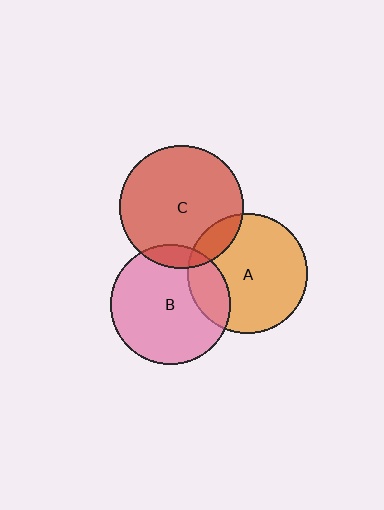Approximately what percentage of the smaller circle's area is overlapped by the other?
Approximately 20%.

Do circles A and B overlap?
Yes.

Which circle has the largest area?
Circle C (red).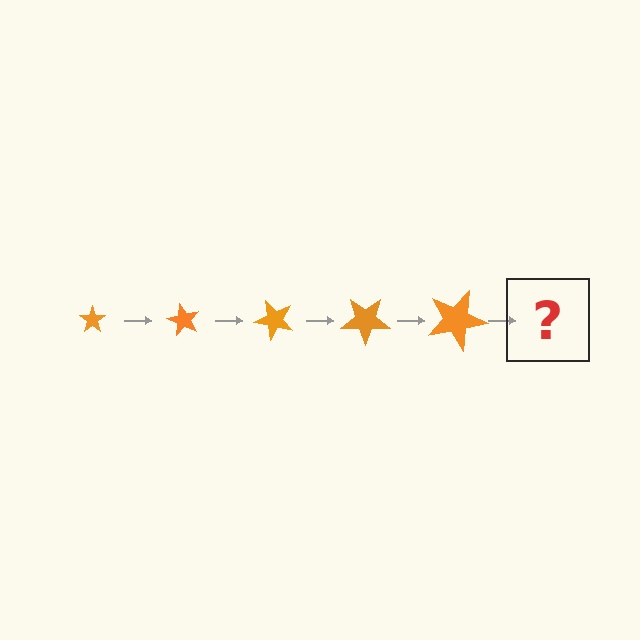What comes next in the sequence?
The next element should be a star, larger than the previous one and rotated 300 degrees from the start.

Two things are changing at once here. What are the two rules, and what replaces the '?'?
The two rules are that the star grows larger each step and it rotates 60 degrees each step. The '?' should be a star, larger than the previous one and rotated 300 degrees from the start.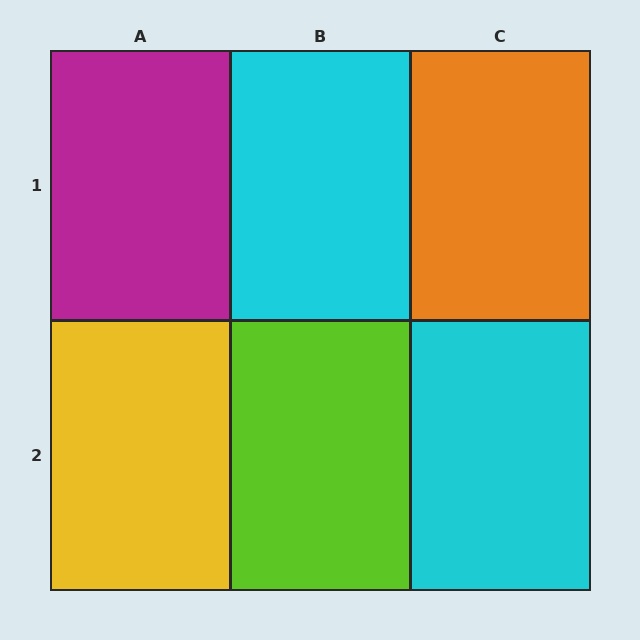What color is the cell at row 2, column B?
Lime.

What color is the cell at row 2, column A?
Yellow.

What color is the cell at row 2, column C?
Cyan.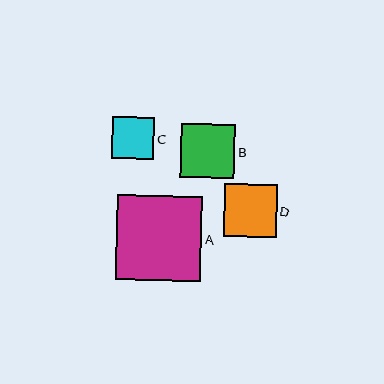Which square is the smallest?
Square C is the smallest with a size of approximately 42 pixels.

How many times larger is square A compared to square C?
Square A is approximately 2.0 times the size of square C.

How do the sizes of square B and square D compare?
Square B and square D are approximately the same size.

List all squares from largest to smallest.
From largest to smallest: A, B, D, C.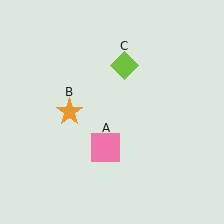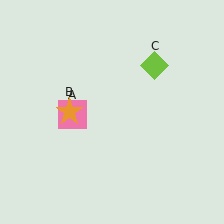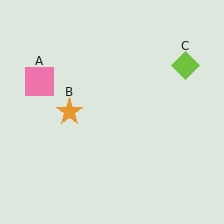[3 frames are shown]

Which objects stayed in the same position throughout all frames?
Orange star (object B) remained stationary.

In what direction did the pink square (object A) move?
The pink square (object A) moved up and to the left.